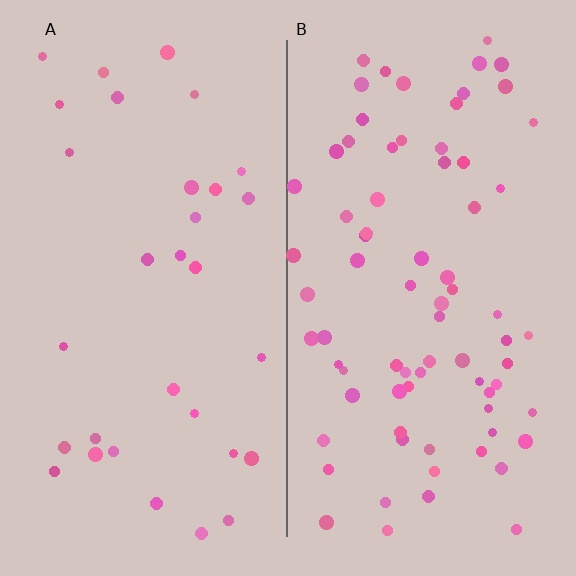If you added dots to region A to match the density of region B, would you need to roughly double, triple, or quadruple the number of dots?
Approximately double.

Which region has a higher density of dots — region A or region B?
B (the right).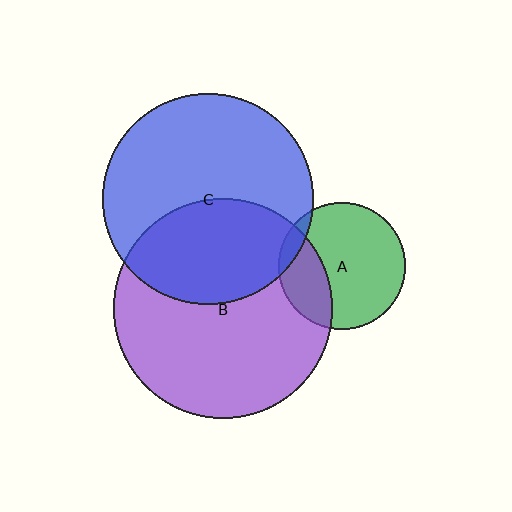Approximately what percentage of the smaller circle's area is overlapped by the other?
Approximately 30%.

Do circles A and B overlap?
Yes.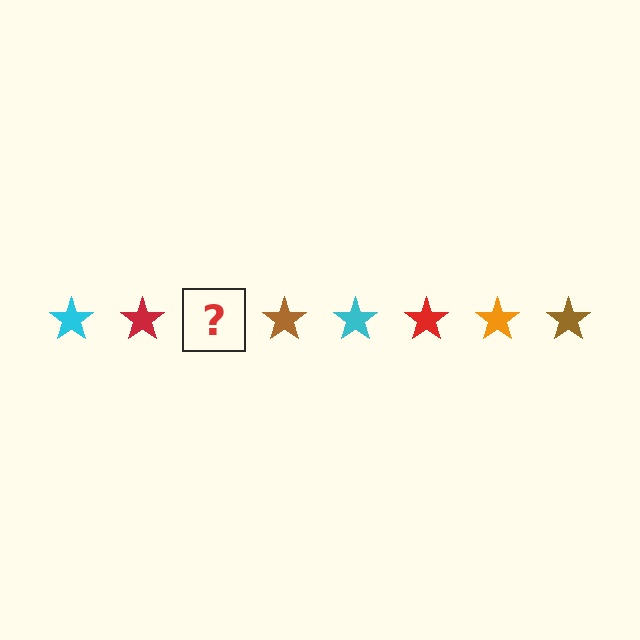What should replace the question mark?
The question mark should be replaced with an orange star.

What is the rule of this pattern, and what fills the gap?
The rule is that the pattern cycles through cyan, red, orange, brown stars. The gap should be filled with an orange star.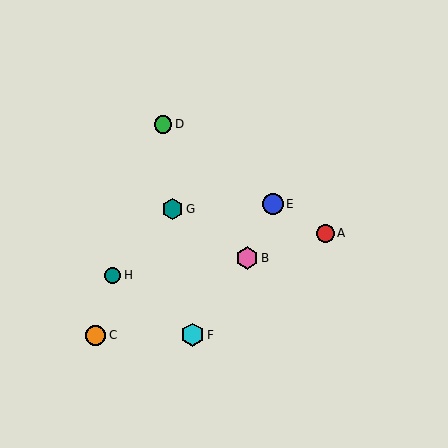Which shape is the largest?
The cyan hexagon (labeled F) is the largest.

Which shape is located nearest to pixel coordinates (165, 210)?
The teal hexagon (labeled G) at (173, 209) is nearest to that location.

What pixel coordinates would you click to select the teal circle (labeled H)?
Click at (113, 275) to select the teal circle H.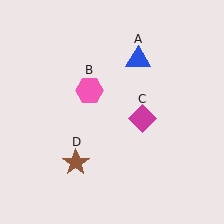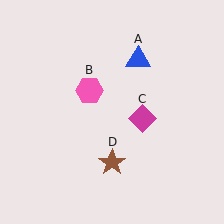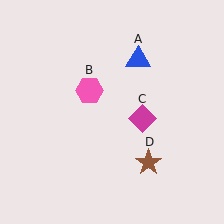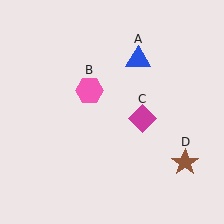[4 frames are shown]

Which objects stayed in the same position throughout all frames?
Blue triangle (object A) and pink hexagon (object B) and magenta diamond (object C) remained stationary.